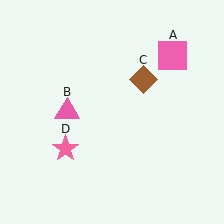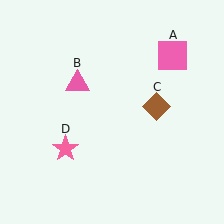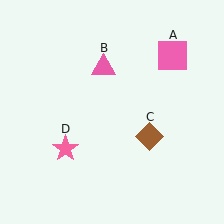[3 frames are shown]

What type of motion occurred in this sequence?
The pink triangle (object B), brown diamond (object C) rotated clockwise around the center of the scene.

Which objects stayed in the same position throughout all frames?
Pink square (object A) and pink star (object D) remained stationary.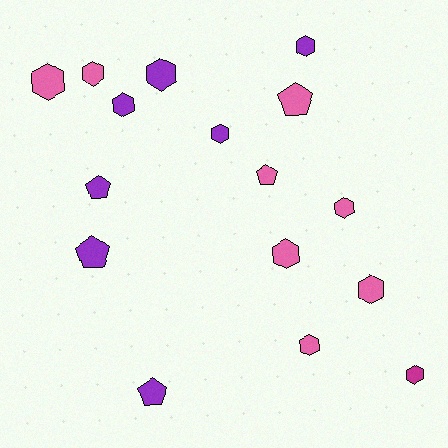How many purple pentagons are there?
There are 3 purple pentagons.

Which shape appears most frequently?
Hexagon, with 11 objects.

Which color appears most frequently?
Pink, with 8 objects.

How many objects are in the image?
There are 16 objects.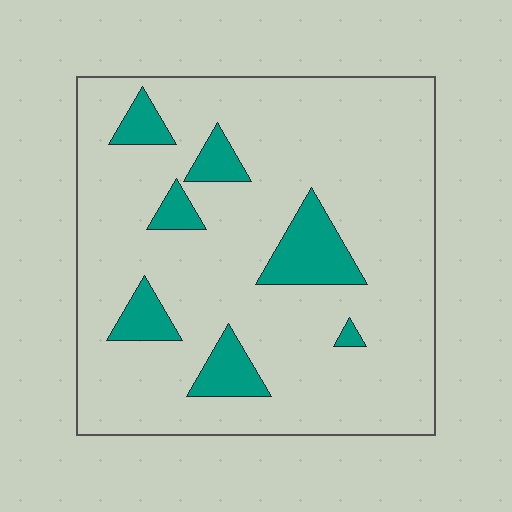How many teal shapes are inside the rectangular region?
7.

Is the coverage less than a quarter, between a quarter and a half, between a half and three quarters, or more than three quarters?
Less than a quarter.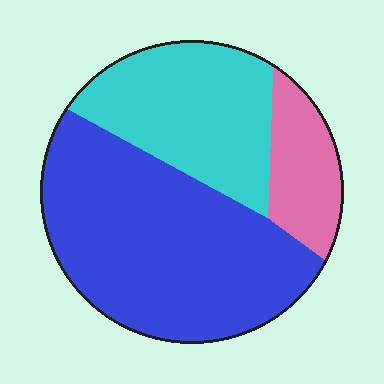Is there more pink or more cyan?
Cyan.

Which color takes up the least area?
Pink, at roughly 15%.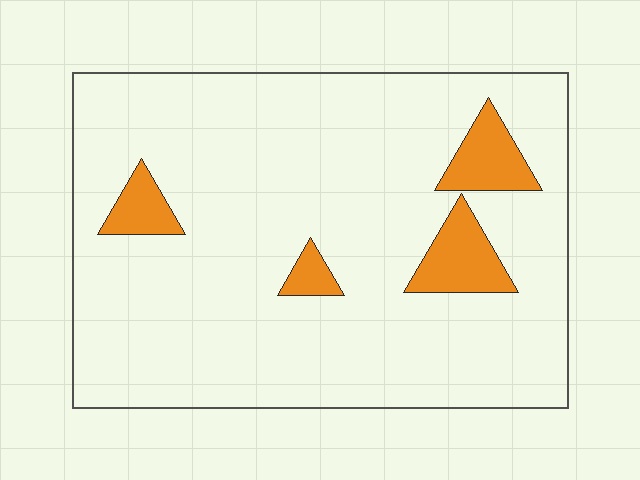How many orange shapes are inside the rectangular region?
4.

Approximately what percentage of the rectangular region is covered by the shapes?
Approximately 10%.